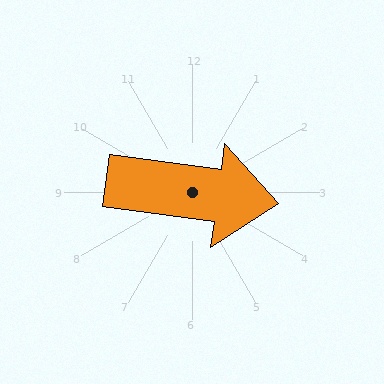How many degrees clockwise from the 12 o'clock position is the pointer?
Approximately 98 degrees.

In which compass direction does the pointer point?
East.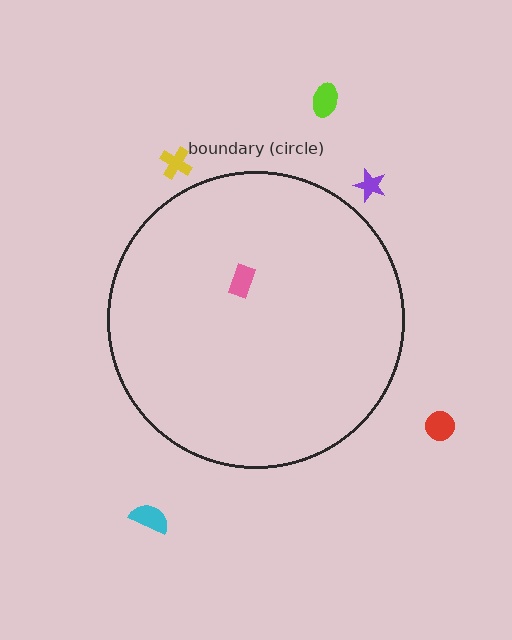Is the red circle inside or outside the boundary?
Outside.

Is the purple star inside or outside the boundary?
Outside.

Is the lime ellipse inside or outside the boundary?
Outside.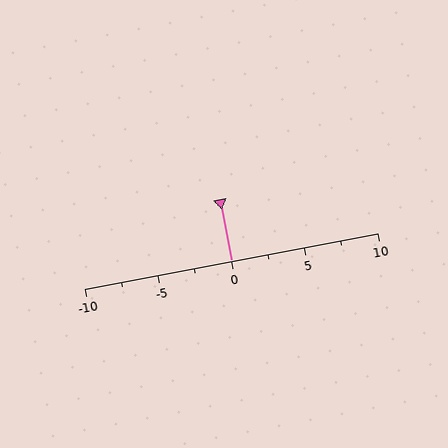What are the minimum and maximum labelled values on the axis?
The axis runs from -10 to 10.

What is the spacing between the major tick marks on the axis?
The major ticks are spaced 5 apart.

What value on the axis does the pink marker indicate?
The marker indicates approximately 0.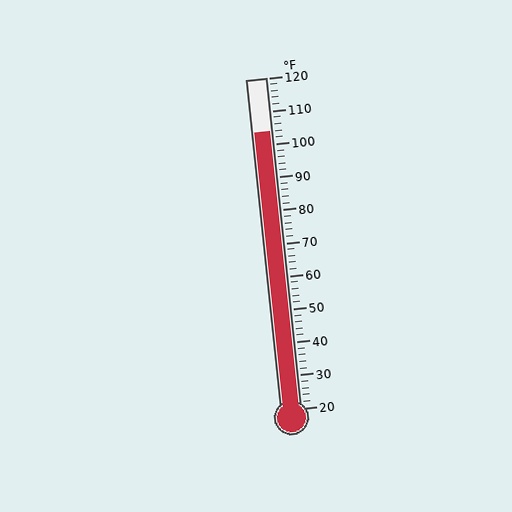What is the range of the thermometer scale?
The thermometer scale ranges from 20°F to 120°F.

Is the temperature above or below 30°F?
The temperature is above 30°F.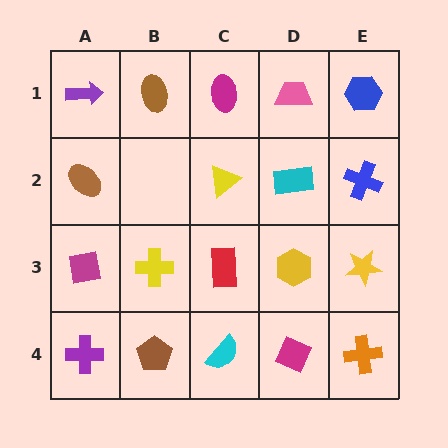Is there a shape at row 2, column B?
No, that cell is empty.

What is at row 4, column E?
An orange cross.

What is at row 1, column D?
A pink trapezoid.